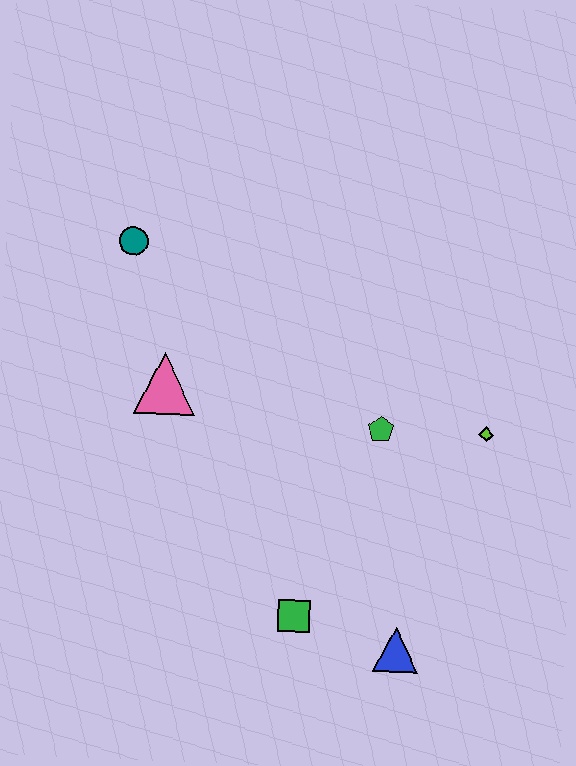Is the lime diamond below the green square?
No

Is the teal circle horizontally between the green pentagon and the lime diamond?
No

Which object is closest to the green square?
The blue triangle is closest to the green square.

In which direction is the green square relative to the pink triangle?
The green square is below the pink triangle.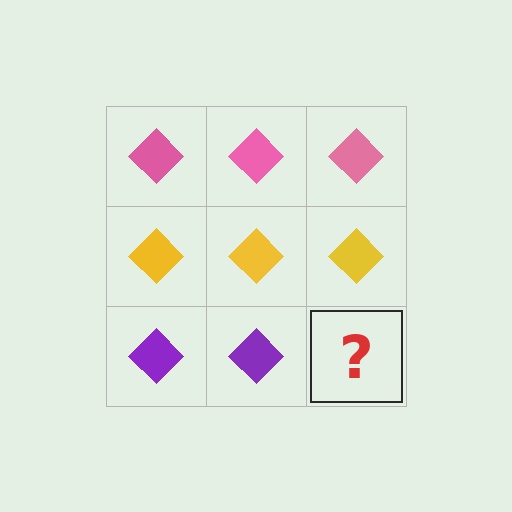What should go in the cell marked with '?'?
The missing cell should contain a purple diamond.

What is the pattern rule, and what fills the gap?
The rule is that each row has a consistent color. The gap should be filled with a purple diamond.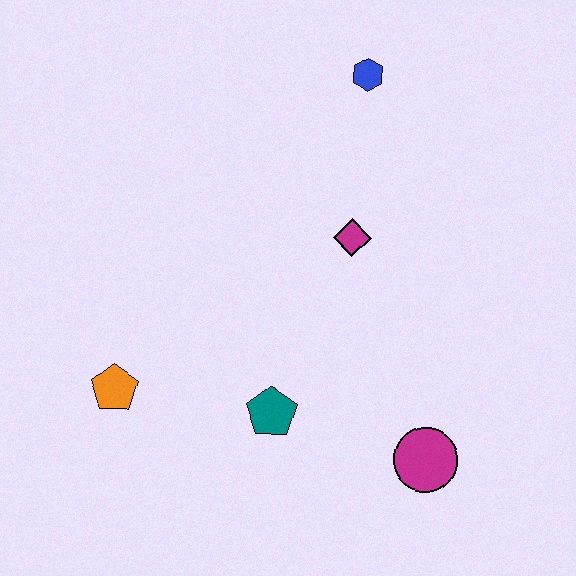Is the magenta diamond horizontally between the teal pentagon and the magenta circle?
Yes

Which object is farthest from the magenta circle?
The blue hexagon is farthest from the magenta circle.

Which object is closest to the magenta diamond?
The blue hexagon is closest to the magenta diamond.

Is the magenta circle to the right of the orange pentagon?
Yes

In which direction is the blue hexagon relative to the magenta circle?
The blue hexagon is above the magenta circle.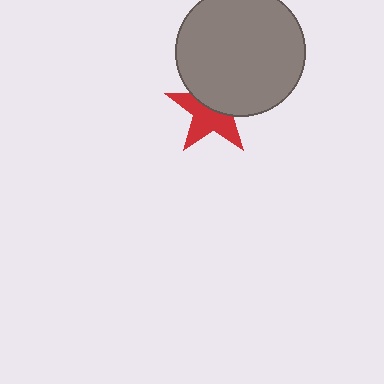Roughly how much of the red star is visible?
About half of it is visible (roughly 55%).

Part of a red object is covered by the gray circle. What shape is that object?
It is a star.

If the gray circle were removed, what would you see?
You would see the complete red star.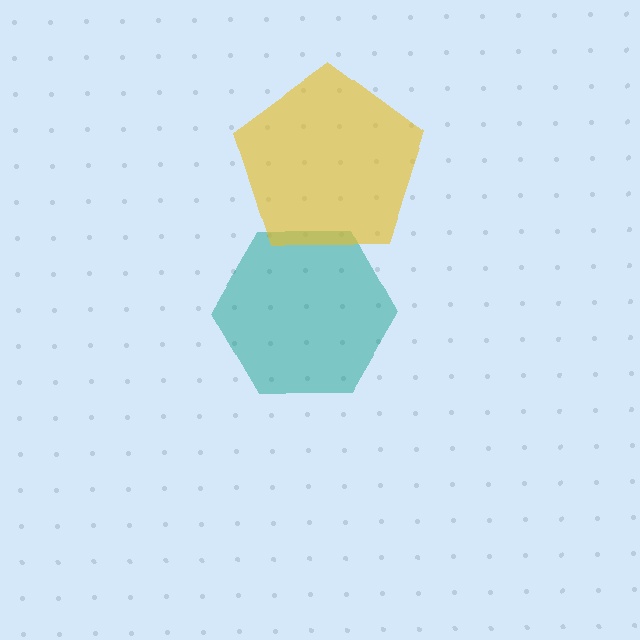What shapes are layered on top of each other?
The layered shapes are: a teal hexagon, a yellow pentagon.